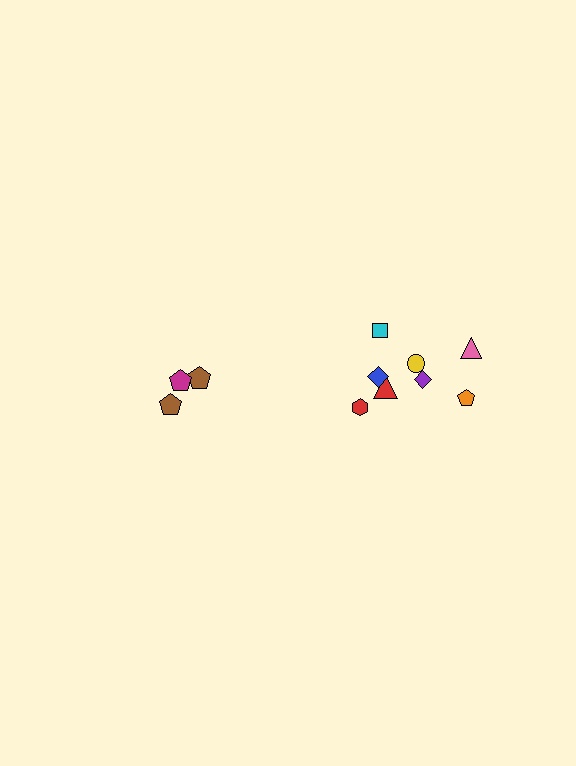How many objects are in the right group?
There are 8 objects.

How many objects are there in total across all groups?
There are 11 objects.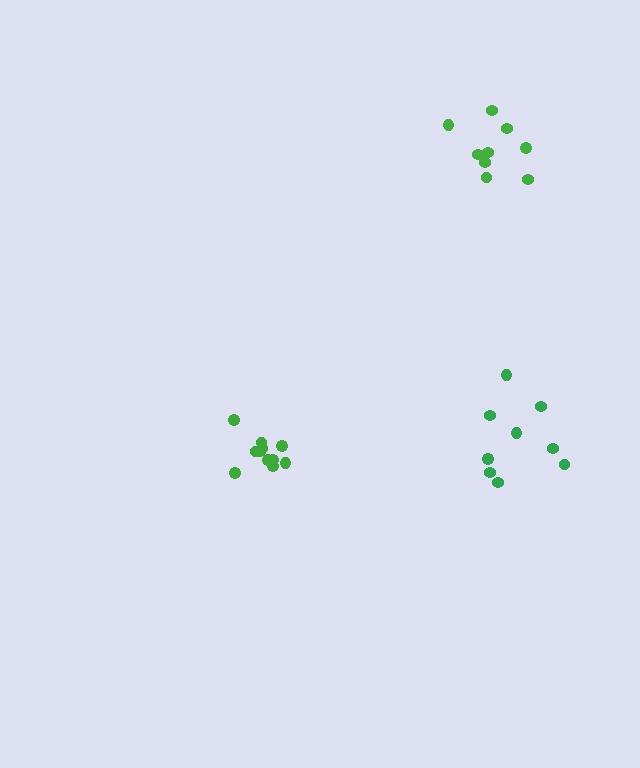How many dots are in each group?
Group 1: 9 dots, Group 2: 11 dots, Group 3: 9 dots (29 total).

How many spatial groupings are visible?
There are 3 spatial groupings.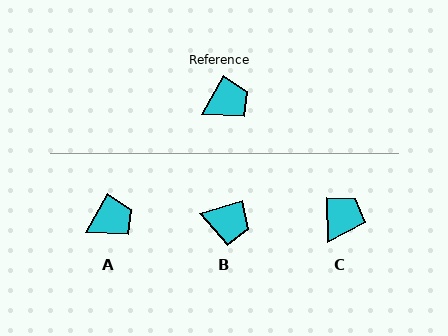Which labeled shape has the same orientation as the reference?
A.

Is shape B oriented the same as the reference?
No, it is off by about 45 degrees.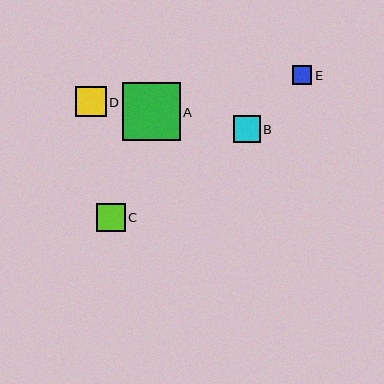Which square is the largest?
Square A is the largest with a size of approximately 58 pixels.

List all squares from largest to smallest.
From largest to smallest: A, D, C, B, E.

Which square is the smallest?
Square E is the smallest with a size of approximately 19 pixels.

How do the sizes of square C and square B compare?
Square C and square B are approximately the same size.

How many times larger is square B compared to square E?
Square B is approximately 1.4 times the size of square E.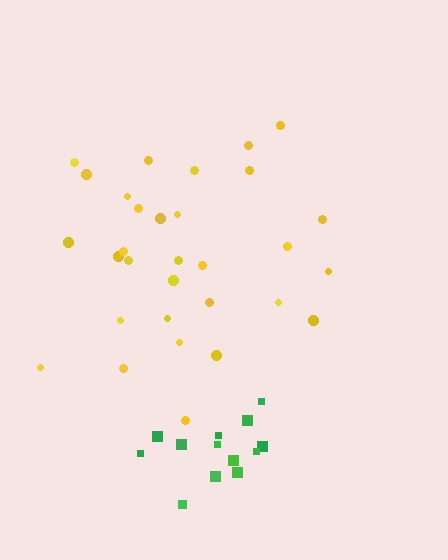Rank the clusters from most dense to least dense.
green, yellow.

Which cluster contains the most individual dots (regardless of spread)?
Yellow (31).